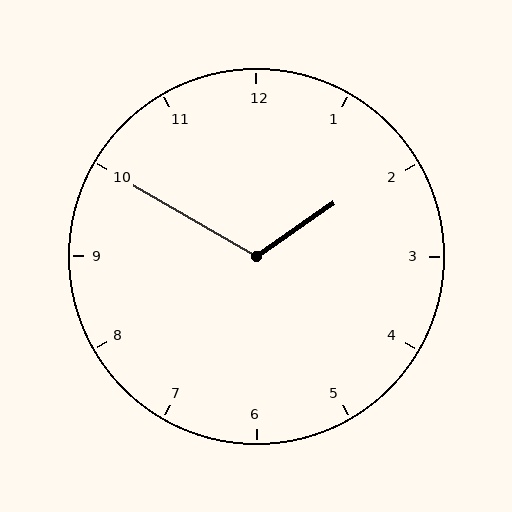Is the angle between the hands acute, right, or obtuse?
It is obtuse.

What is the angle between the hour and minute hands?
Approximately 115 degrees.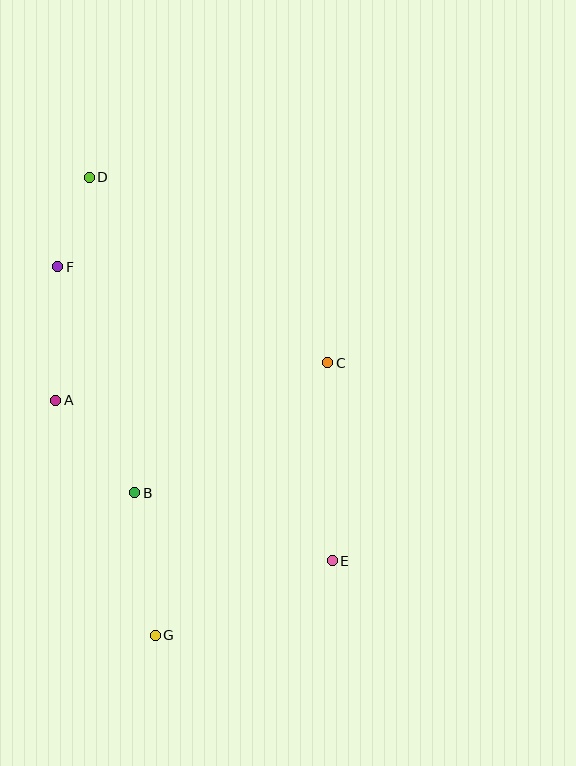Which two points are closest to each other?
Points D and F are closest to each other.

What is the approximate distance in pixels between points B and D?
The distance between B and D is approximately 319 pixels.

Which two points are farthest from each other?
Points D and G are farthest from each other.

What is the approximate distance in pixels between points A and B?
The distance between A and B is approximately 122 pixels.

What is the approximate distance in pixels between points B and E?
The distance between B and E is approximately 209 pixels.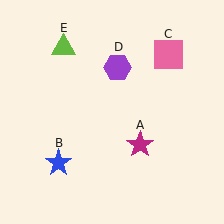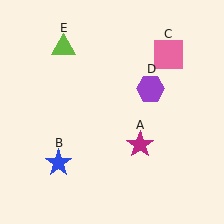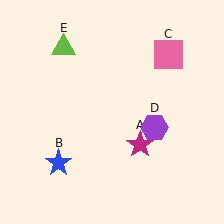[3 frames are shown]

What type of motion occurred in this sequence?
The purple hexagon (object D) rotated clockwise around the center of the scene.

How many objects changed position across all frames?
1 object changed position: purple hexagon (object D).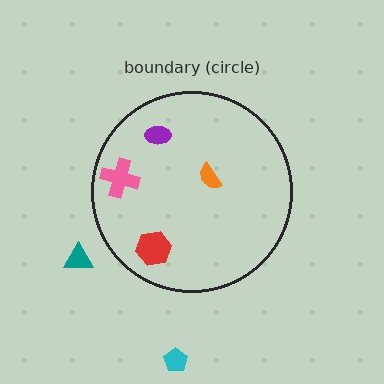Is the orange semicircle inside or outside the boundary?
Inside.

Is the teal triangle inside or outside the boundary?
Outside.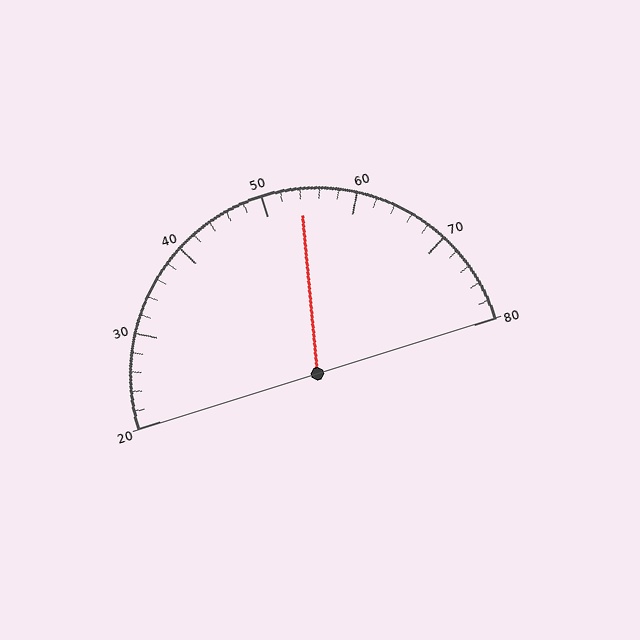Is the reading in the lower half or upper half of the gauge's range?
The reading is in the upper half of the range (20 to 80).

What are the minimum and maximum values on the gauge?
The gauge ranges from 20 to 80.